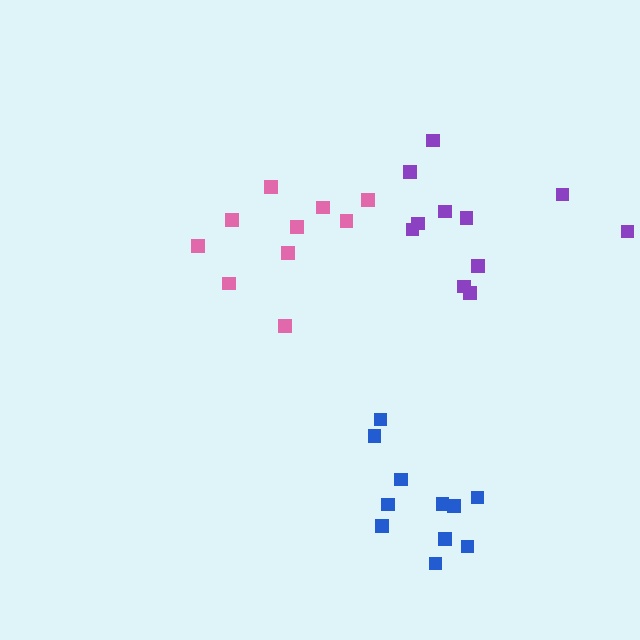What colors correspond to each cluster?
The clusters are colored: blue, pink, purple.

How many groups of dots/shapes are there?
There are 3 groups.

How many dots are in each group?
Group 1: 11 dots, Group 2: 10 dots, Group 3: 11 dots (32 total).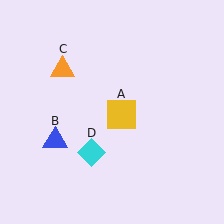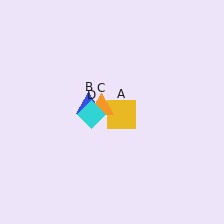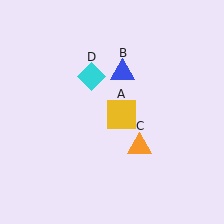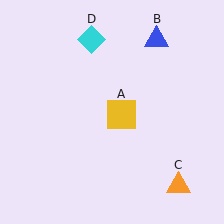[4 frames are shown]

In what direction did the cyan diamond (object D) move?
The cyan diamond (object D) moved up.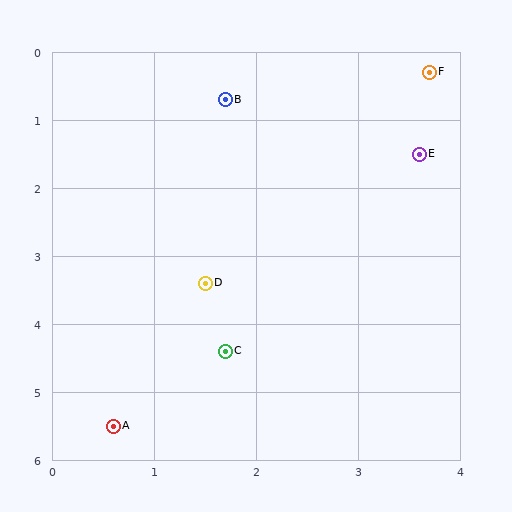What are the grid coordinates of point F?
Point F is at approximately (3.7, 0.3).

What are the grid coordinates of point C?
Point C is at approximately (1.7, 4.4).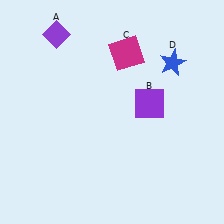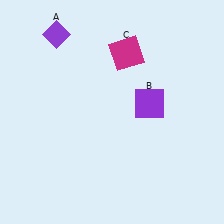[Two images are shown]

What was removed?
The blue star (D) was removed in Image 2.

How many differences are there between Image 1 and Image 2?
There is 1 difference between the two images.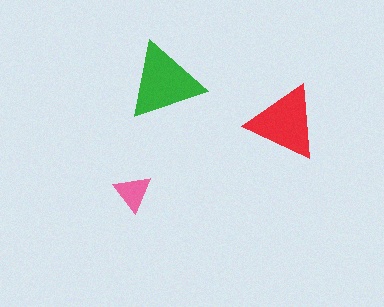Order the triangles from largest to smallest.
the green one, the red one, the pink one.